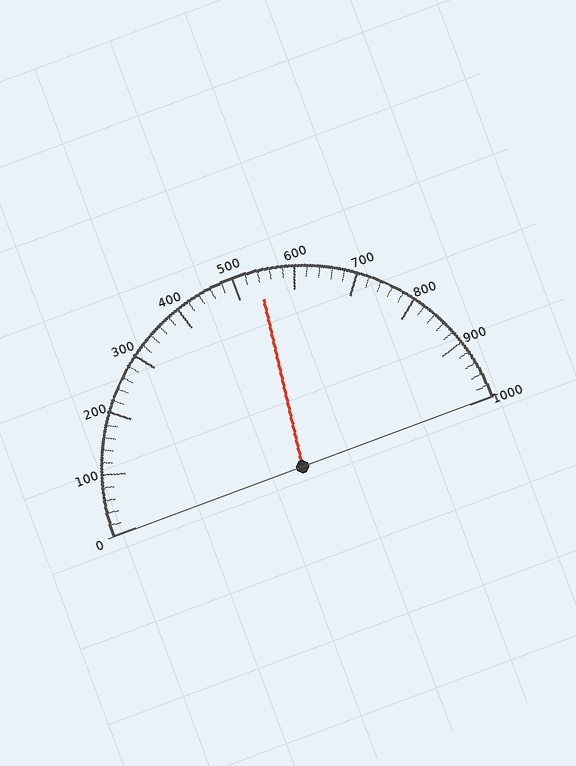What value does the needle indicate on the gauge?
The needle indicates approximately 540.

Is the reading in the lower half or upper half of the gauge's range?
The reading is in the upper half of the range (0 to 1000).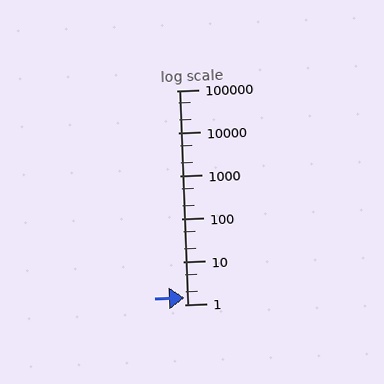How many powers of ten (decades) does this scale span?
The scale spans 5 decades, from 1 to 100000.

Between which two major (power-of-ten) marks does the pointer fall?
The pointer is between 1 and 10.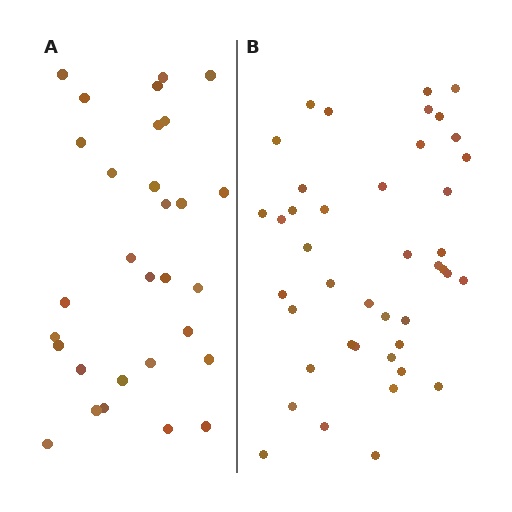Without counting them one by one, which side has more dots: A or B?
Region B (the right region) has more dots.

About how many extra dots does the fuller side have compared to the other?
Region B has roughly 12 or so more dots than region A.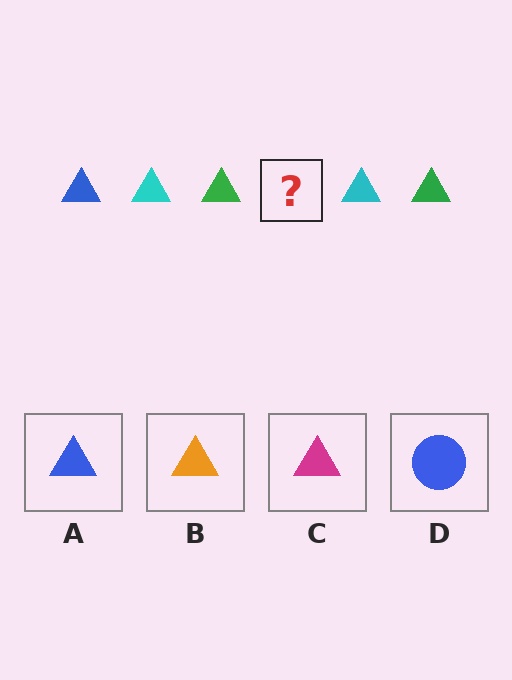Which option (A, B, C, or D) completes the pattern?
A.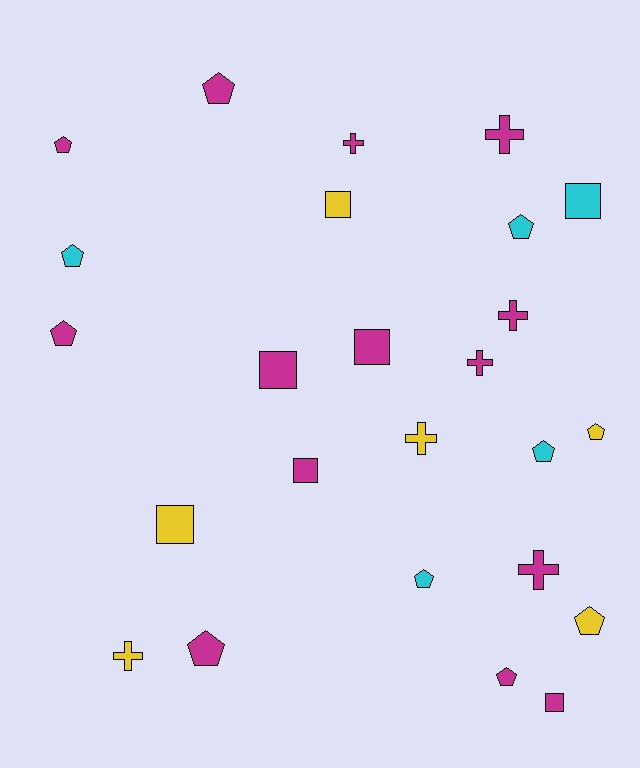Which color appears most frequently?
Magenta, with 14 objects.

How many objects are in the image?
There are 25 objects.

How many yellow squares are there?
There are 2 yellow squares.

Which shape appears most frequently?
Pentagon, with 11 objects.